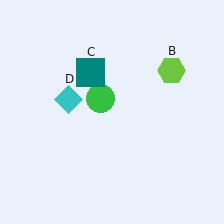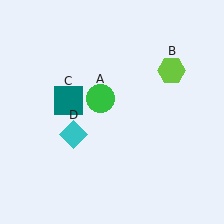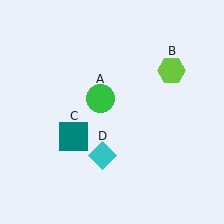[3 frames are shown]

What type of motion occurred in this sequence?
The teal square (object C), cyan diamond (object D) rotated counterclockwise around the center of the scene.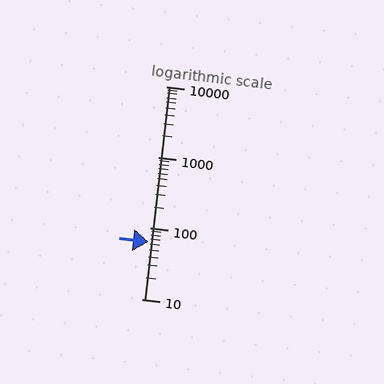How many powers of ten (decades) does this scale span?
The scale spans 3 decades, from 10 to 10000.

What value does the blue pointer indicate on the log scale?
The pointer indicates approximately 64.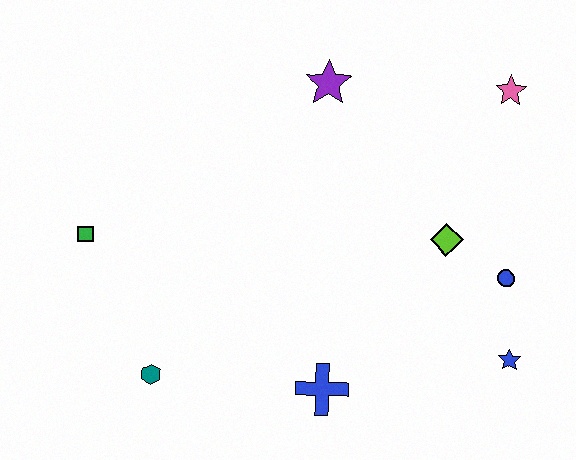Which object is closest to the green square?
The teal hexagon is closest to the green square.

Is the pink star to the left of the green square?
No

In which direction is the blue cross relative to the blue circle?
The blue cross is to the left of the blue circle.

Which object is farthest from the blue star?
The green square is farthest from the blue star.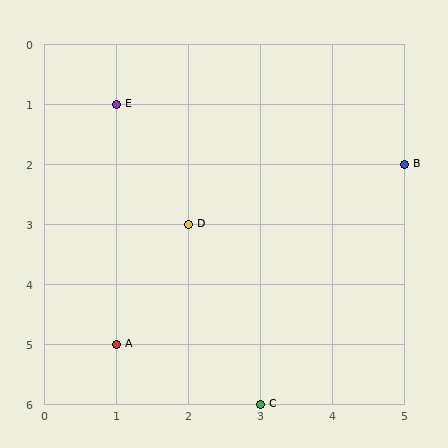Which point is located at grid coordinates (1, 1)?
Point E is at (1, 1).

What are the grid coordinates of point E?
Point E is at grid coordinates (1, 1).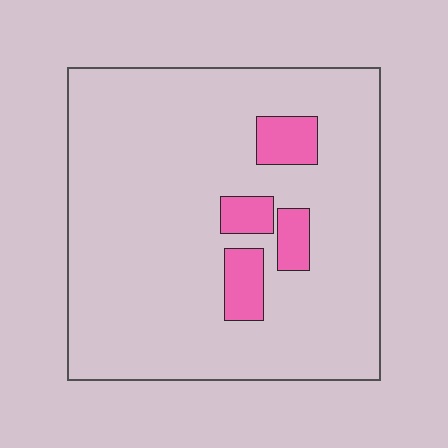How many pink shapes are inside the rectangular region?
4.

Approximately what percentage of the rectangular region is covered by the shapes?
Approximately 10%.